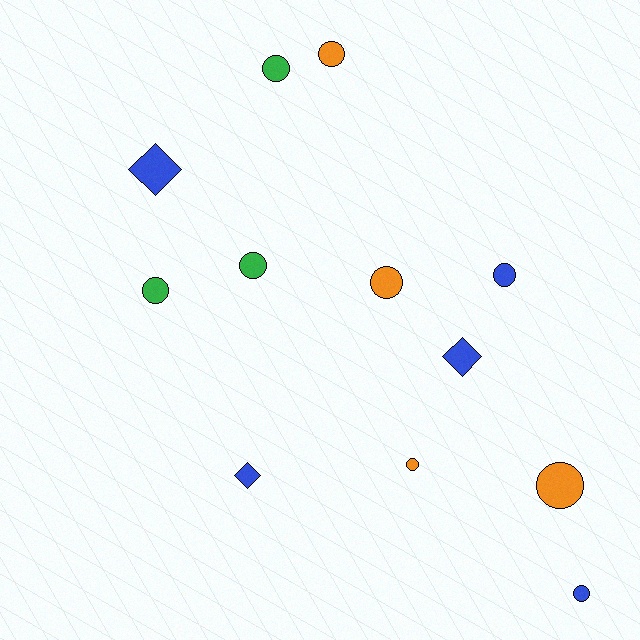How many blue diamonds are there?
There are 3 blue diamonds.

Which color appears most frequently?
Blue, with 5 objects.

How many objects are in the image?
There are 12 objects.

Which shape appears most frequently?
Circle, with 9 objects.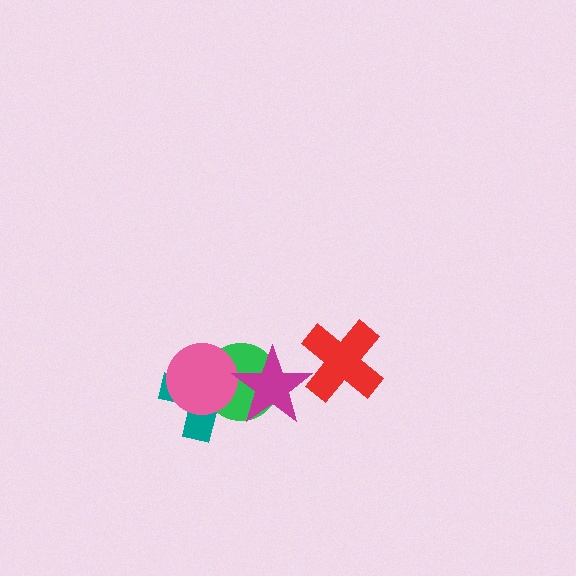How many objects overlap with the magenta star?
3 objects overlap with the magenta star.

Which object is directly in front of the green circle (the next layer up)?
The pink circle is directly in front of the green circle.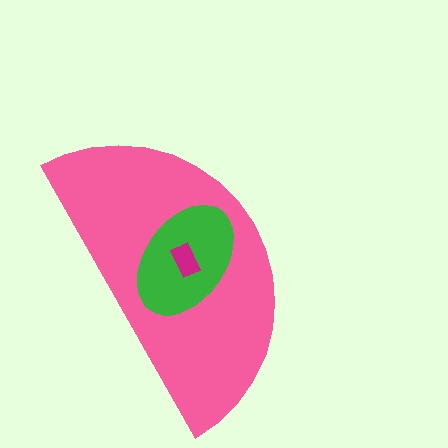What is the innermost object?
The magenta rectangle.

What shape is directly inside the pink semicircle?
The green ellipse.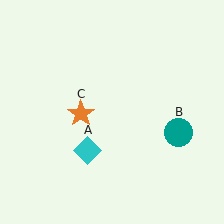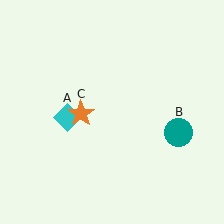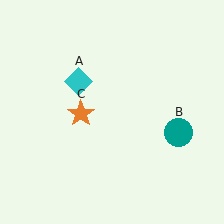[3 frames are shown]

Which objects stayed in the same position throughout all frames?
Teal circle (object B) and orange star (object C) remained stationary.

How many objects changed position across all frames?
1 object changed position: cyan diamond (object A).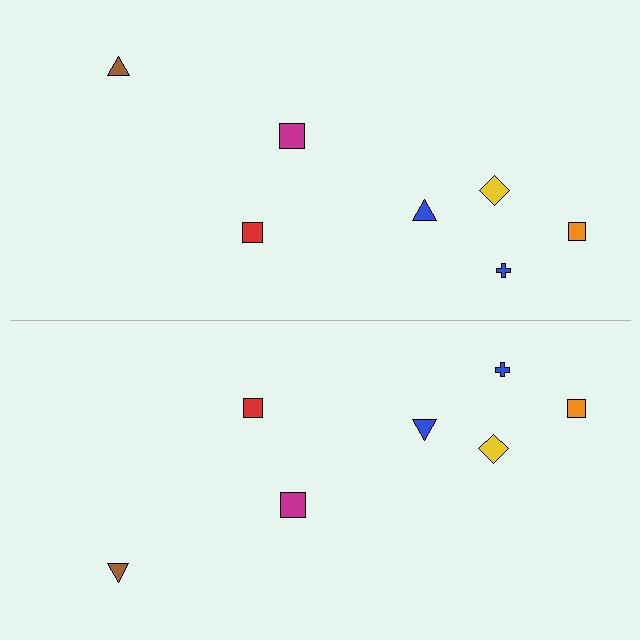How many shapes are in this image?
There are 14 shapes in this image.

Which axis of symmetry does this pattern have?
The pattern has a horizontal axis of symmetry running through the center of the image.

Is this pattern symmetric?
Yes, this pattern has bilateral (reflection) symmetry.